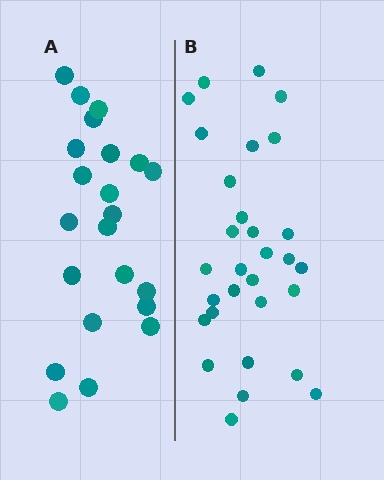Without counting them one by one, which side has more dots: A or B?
Region B (the right region) has more dots.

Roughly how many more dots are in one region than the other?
Region B has roughly 8 or so more dots than region A.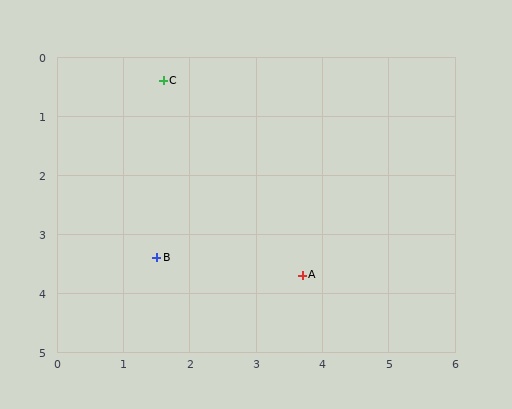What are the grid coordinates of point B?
Point B is at approximately (1.5, 3.4).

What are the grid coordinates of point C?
Point C is at approximately (1.6, 0.4).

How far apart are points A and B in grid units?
Points A and B are about 2.2 grid units apart.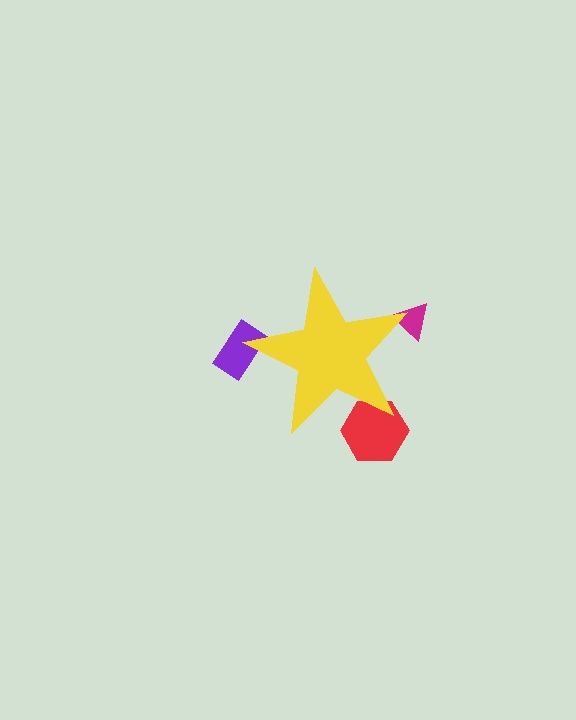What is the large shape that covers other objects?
A yellow star.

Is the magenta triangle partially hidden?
Yes, the magenta triangle is partially hidden behind the yellow star.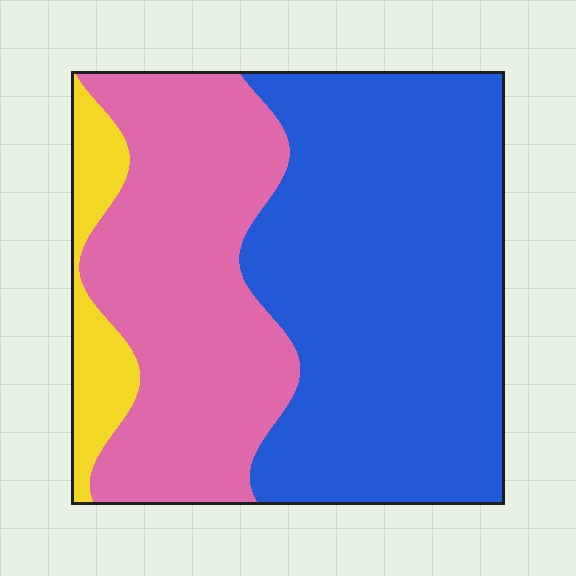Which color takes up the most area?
Blue, at roughly 55%.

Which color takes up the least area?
Yellow, at roughly 10%.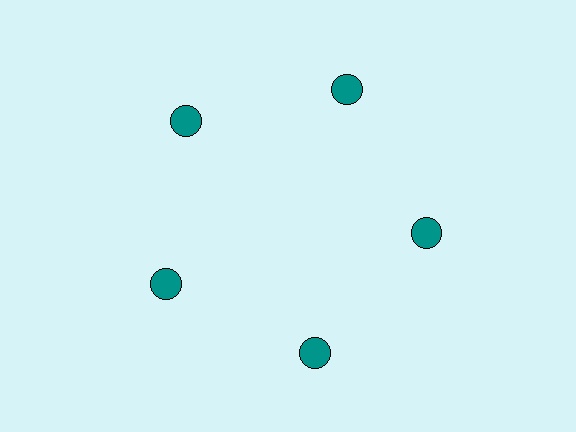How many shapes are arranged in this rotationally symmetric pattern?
There are 5 shapes, arranged in 5 groups of 1.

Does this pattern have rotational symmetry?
Yes, this pattern has 5-fold rotational symmetry. It looks the same after rotating 72 degrees around the center.